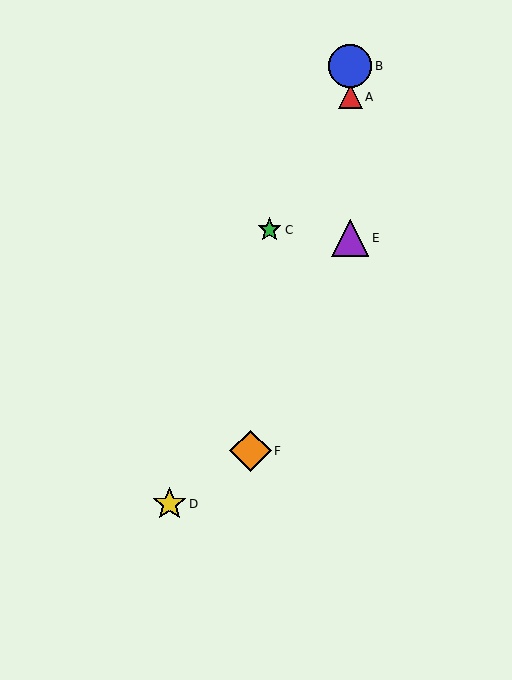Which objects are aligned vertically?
Objects A, B, E are aligned vertically.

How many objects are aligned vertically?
3 objects (A, B, E) are aligned vertically.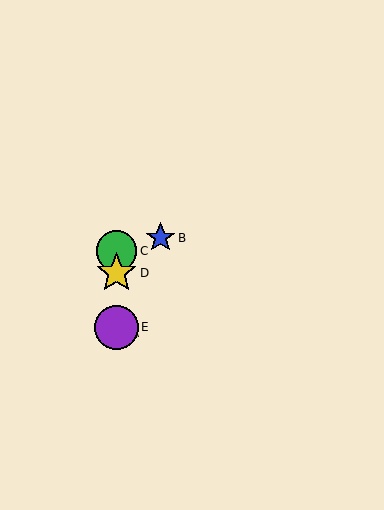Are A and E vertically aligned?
Yes, both are at x≈116.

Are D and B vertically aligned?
No, D is at x≈116 and B is at x≈161.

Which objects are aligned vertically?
Objects A, C, D, E are aligned vertically.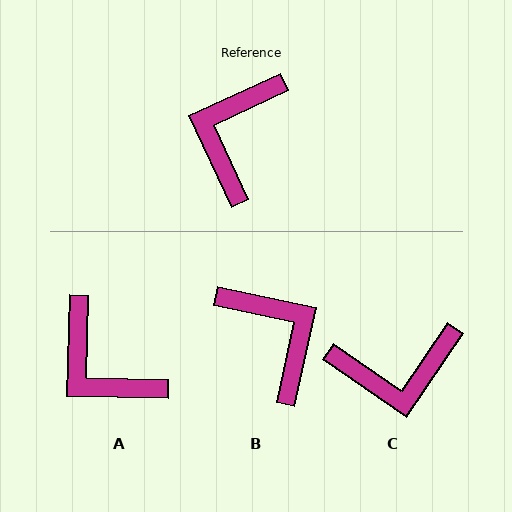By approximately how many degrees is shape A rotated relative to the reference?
Approximately 64 degrees counter-clockwise.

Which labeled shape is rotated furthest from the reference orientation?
B, about 127 degrees away.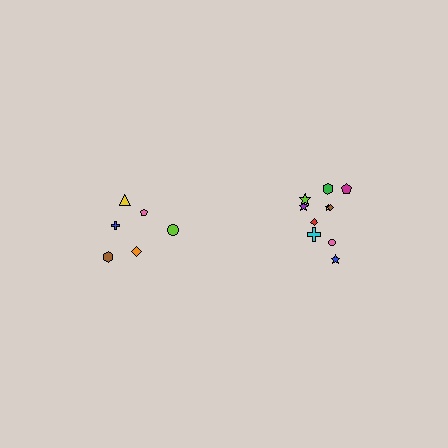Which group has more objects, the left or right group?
The right group.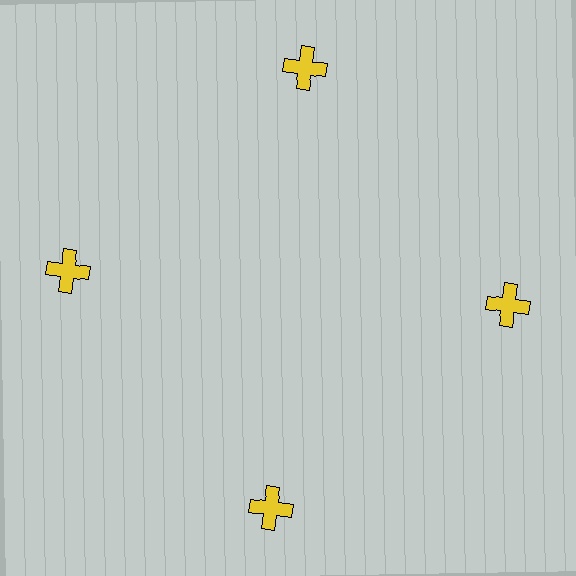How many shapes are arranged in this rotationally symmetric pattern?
There are 4 shapes, arranged in 4 groups of 1.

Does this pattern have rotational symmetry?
Yes, this pattern has 4-fold rotational symmetry. It looks the same after rotating 90 degrees around the center.